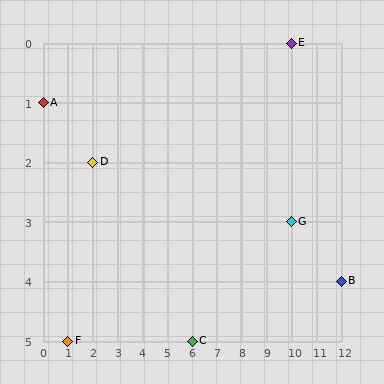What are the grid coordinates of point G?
Point G is at grid coordinates (10, 3).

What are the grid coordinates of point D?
Point D is at grid coordinates (2, 2).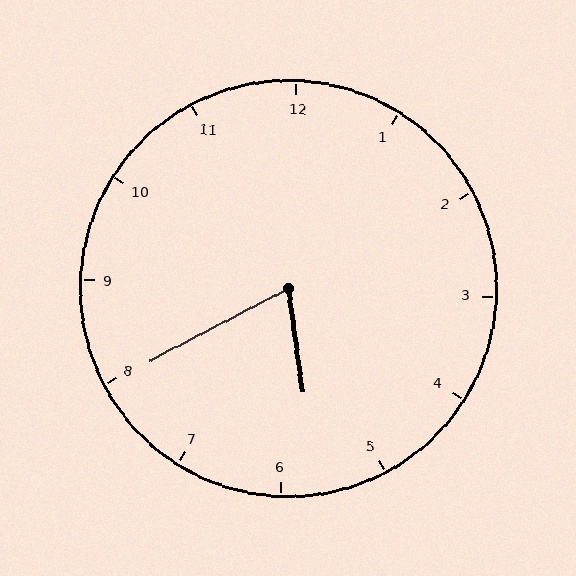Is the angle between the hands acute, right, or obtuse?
It is acute.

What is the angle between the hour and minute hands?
Approximately 70 degrees.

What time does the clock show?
5:40.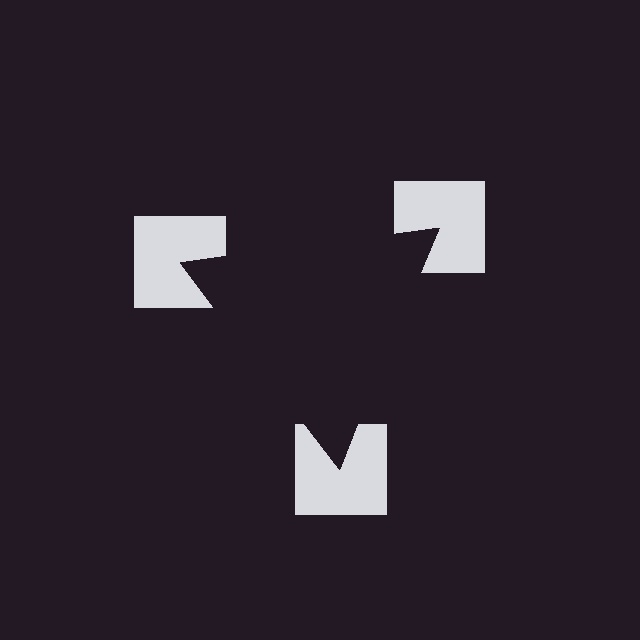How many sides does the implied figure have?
3 sides.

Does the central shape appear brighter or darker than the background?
It typically appears slightly darker than the background, even though no actual brightness change is drawn.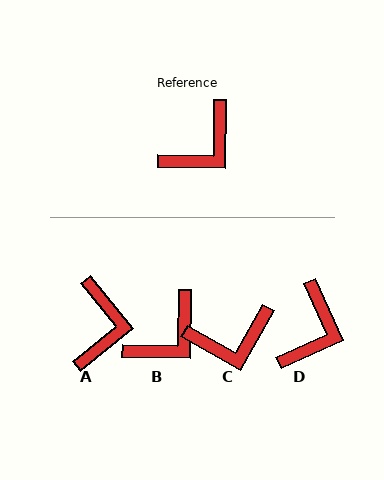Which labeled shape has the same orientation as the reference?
B.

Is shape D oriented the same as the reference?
No, it is off by about 25 degrees.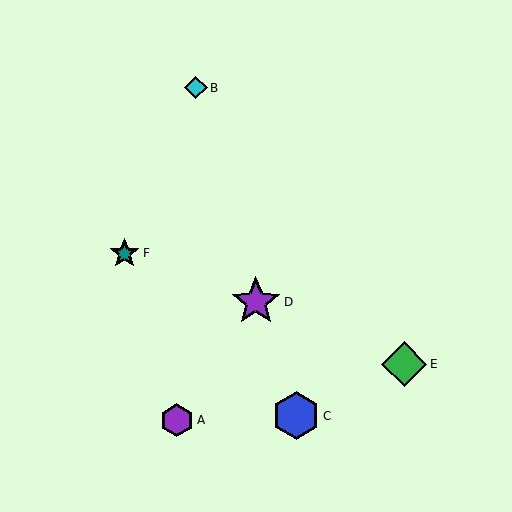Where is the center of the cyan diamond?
The center of the cyan diamond is at (196, 88).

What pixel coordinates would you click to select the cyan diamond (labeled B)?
Click at (196, 88) to select the cyan diamond B.